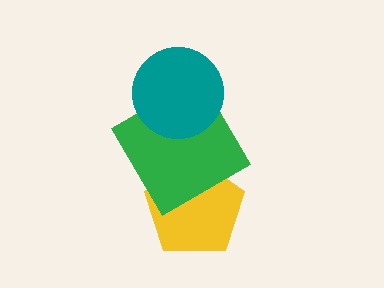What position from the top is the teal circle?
The teal circle is 1st from the top.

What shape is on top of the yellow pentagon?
The green diamond is on top of the yellow pentagon.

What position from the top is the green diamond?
The green diamond is 2nd from the top.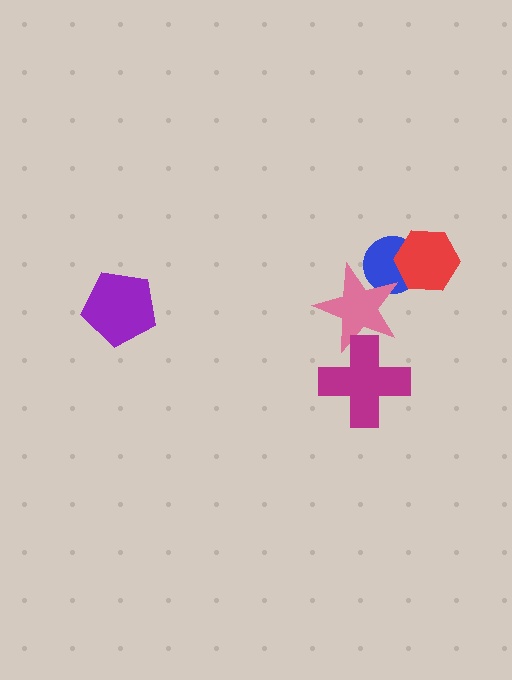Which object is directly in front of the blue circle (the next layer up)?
The pink star is directly in front of the blue circle.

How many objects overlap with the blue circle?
2 objects overlap with the blue circle.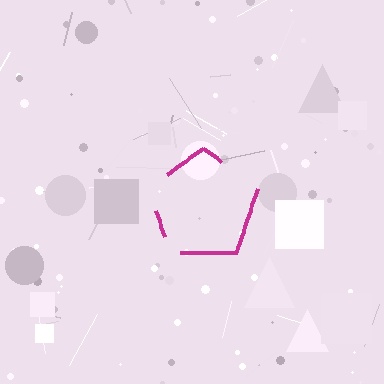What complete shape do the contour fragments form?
The contour fragments form a pentagon.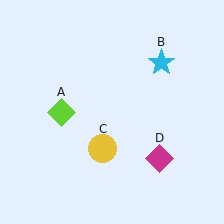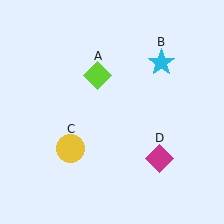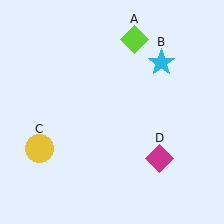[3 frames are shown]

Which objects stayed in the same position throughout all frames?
Cyan star (object B) and magenta diamond (object D) remained stationary.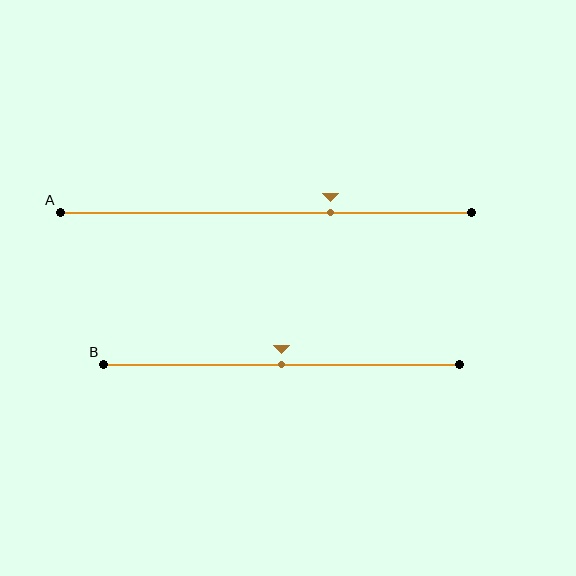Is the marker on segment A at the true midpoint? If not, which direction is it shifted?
No, the marker on segment A is shifted to the right by about 16% of the segment length.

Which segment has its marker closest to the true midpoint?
Segment B has its marker closest to the true midpoint.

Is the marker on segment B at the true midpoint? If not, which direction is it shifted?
Yes, the marker on segment B is at the true midpoint.